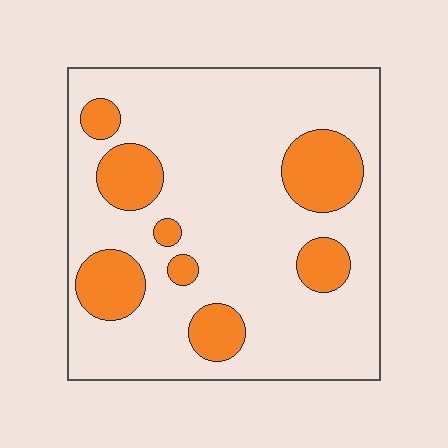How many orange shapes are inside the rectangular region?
8.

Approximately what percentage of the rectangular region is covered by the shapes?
Approximately 20%.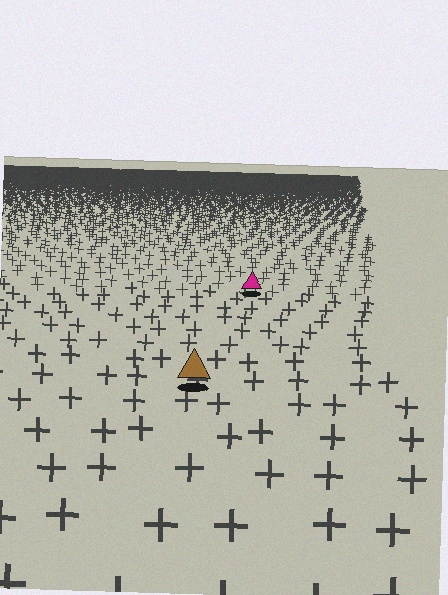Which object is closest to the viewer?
The brown triangle is closest. The texture marks near it are larger and more spread out.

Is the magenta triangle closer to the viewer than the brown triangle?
No. The brown triangle is closer — you can tell from the texture gradient: the ground texture is coarser near it.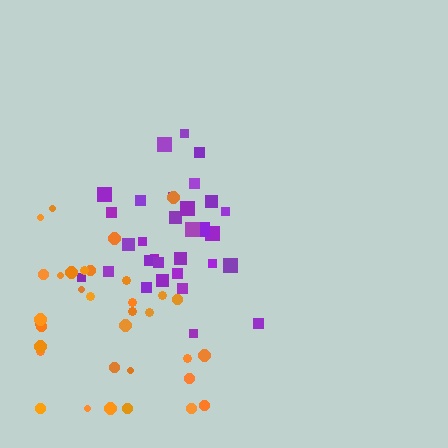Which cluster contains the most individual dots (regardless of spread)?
Orange (35).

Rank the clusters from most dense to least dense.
purple, orange.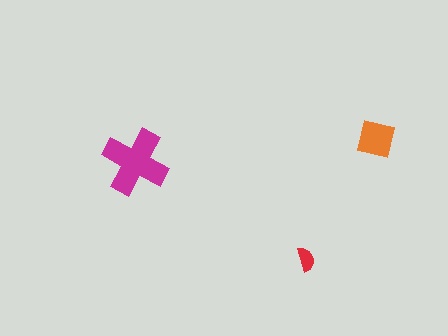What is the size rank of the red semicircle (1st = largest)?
3rd.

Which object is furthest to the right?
The orange square is rightmost.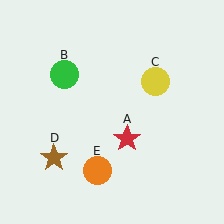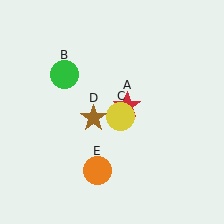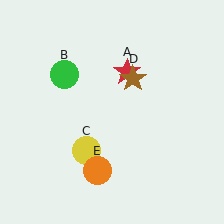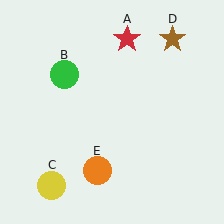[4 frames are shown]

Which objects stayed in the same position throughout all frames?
Green circle (object B) and orange circle (object E) remained stationary.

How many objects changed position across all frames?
3 objects changed position: red star (object A), yellow circle (object C), brown star (object D).